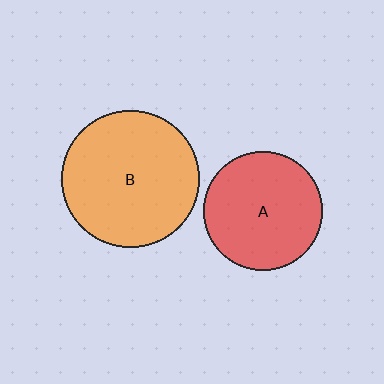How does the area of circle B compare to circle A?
Approximately 1.3 times.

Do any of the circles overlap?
No, none of the circles overlap.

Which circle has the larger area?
Circle B (orange).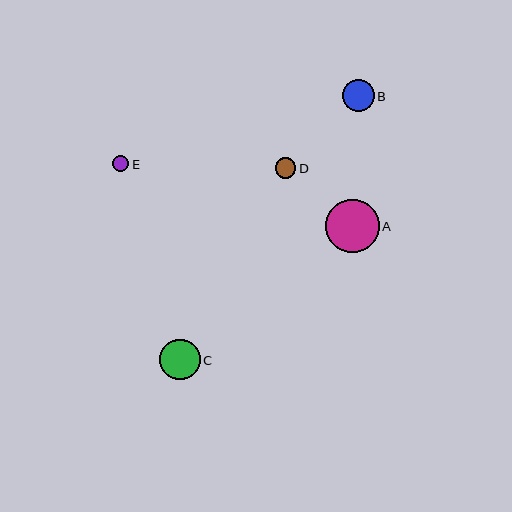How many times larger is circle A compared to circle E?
Circle A is approximately 3.3 times the size of circle E.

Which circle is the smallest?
Circle E is the smallest with a size of approximately 16 pixels.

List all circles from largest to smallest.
From largest to smallest: A, C, B, D, E.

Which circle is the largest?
Circle A is the largest with a size of approximately 53 pixels.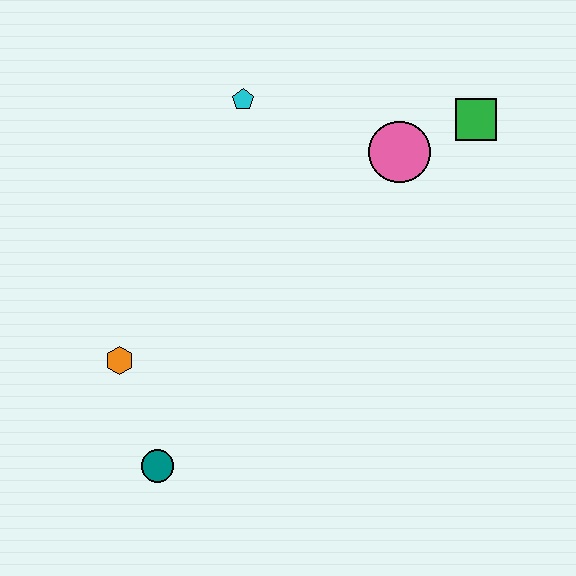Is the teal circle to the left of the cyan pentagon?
Yes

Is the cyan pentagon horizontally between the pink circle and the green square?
No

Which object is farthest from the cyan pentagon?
The teal circle is farthest from the cyan pentagon.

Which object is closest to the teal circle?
The orange hexagon is closest to the teal circle.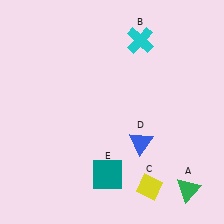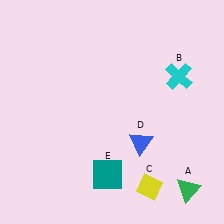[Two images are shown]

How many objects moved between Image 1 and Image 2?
1 object moved between the two images.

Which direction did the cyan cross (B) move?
The cyan cross (B) moved right.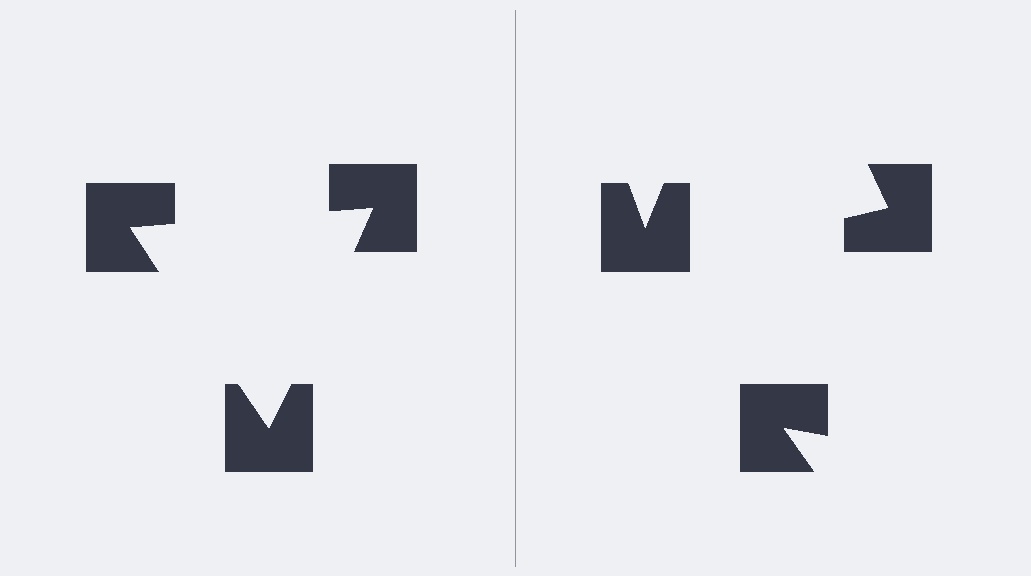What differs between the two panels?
The notched squares are positioned identically on both sides; only the wedge orientations differ. On the left they align to a triangle; on the right they are misaligned.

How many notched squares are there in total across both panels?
6 — 3 on each side.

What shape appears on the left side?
An illusory triangle.